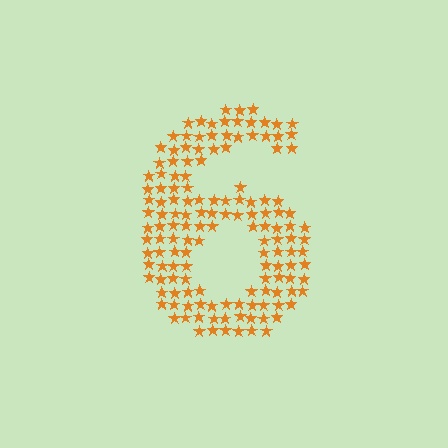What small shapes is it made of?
It is made of small stars.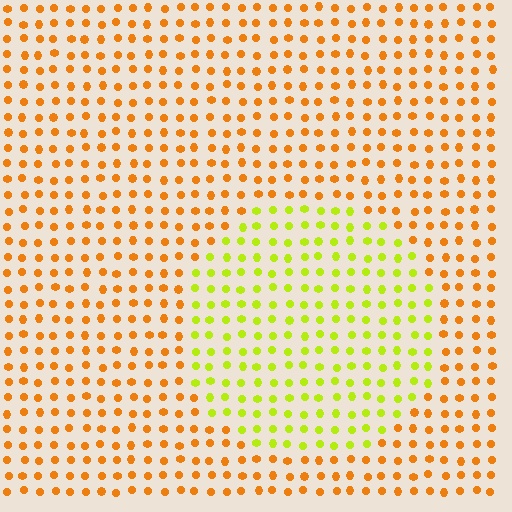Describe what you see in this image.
The image is filled with small orange elements in a uniform arrangement. A circle-shaped region is visible where the elements are tinted to a slightly different hue, forming a subtle color boundary.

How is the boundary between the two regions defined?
The boundary is defined purely by a slight shift in hue (about 46 degrees). Spacing, size, and orientation are identical on both sides.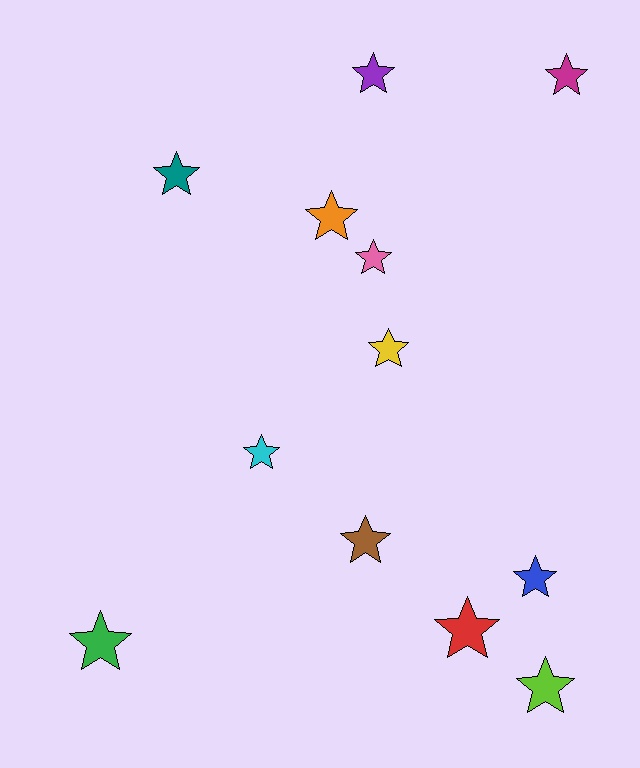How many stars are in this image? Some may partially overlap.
There are 12 stars.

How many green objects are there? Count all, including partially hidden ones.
There is 1 green object.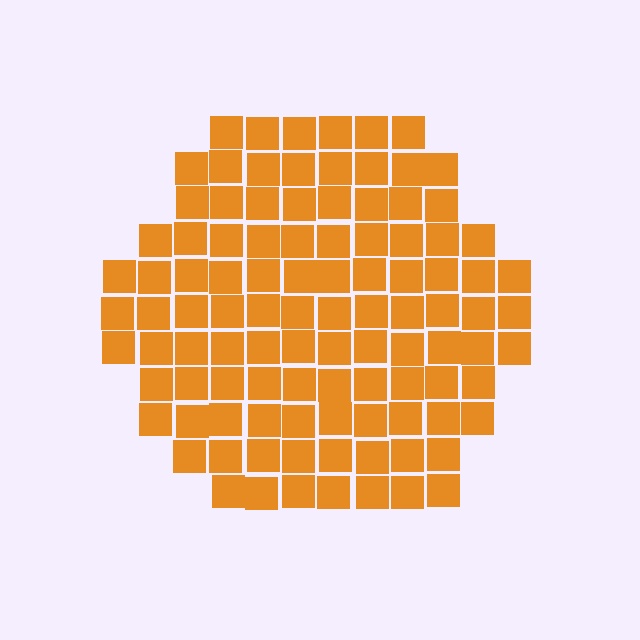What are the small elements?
The small elements are squares.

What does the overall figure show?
The overall figure shows a hexagon.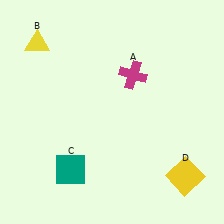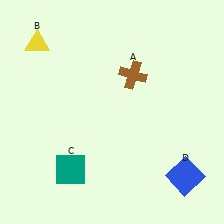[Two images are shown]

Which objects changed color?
A changed from magenta to brown. D changed from yellow to blue.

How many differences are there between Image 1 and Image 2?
There are 2 differences between the two images.